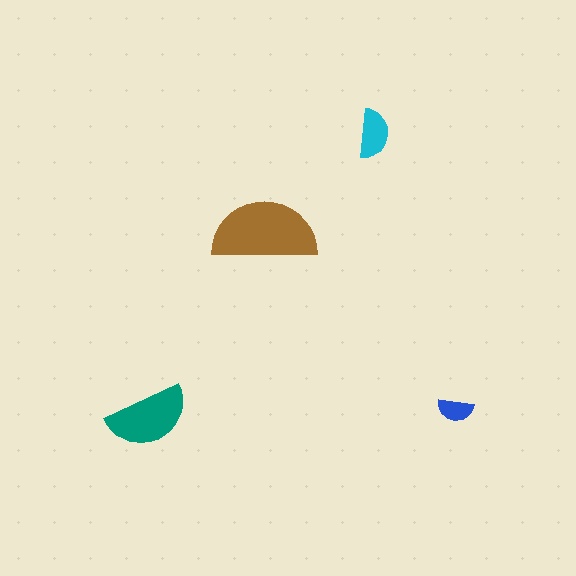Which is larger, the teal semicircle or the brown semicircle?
The brown one.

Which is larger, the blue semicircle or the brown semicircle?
The brown one.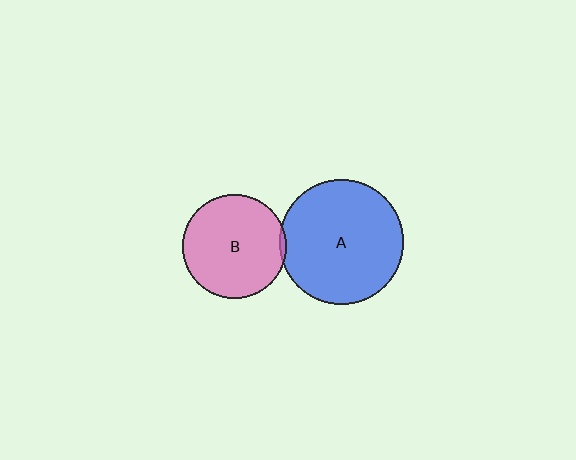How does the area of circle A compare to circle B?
Approximately 1.4 times.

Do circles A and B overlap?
Yes.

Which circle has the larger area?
Circle A (blue).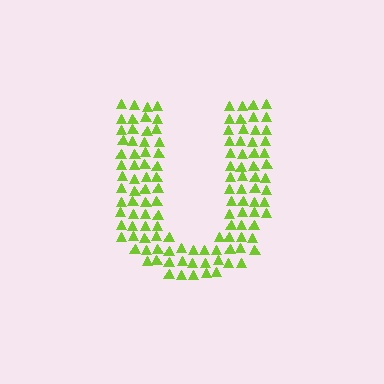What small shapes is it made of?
It is made of small triangles.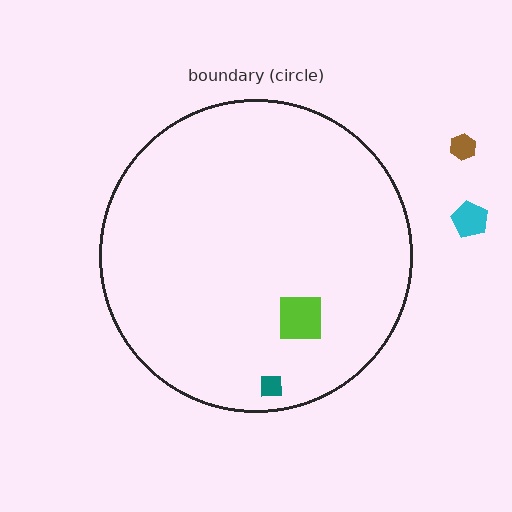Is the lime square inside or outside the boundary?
Inside.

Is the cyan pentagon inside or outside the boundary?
Outside.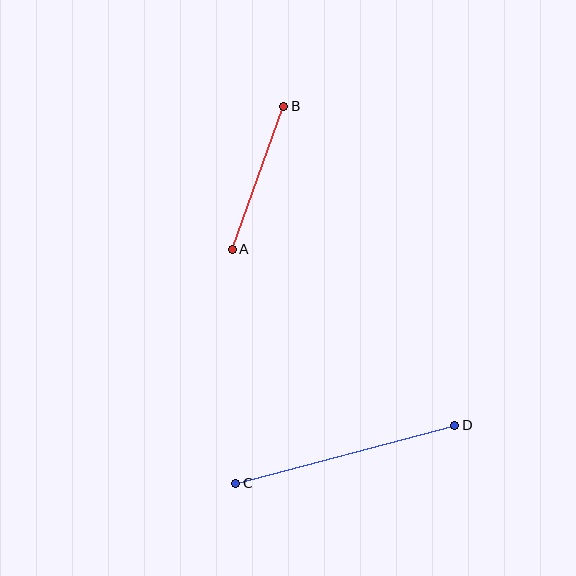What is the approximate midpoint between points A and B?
The midpoint is at approximately (258, 178) pixels.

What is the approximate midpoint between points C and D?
The midpoint is at approximately (345, 454) pixels.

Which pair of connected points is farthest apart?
Points C and D are farthest apart.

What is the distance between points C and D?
The distance is approximately 226 pixels.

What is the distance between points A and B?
The distance is approximately 152 pixels.